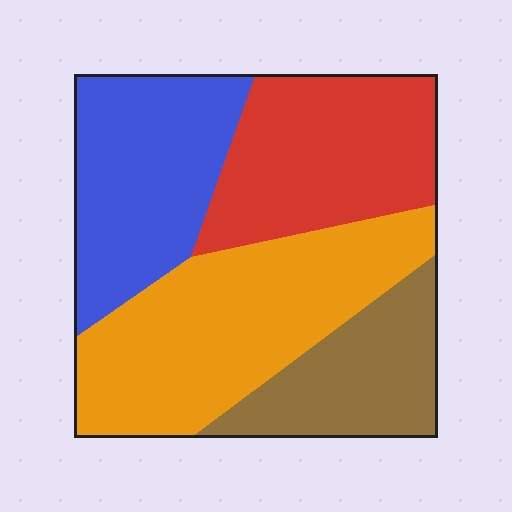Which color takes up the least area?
Brown, at roughly 15%.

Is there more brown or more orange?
Orange.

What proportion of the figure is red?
Red takes up between a sixth and a third of the figure.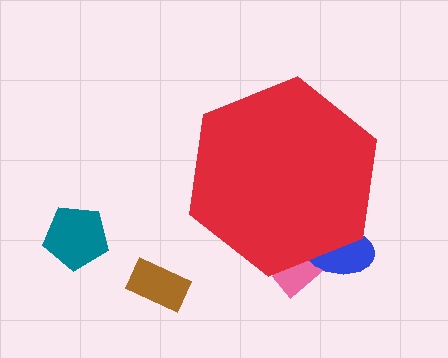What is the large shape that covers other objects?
A red hexagon.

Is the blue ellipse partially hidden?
Yes, the blue ellipse is partially hidden behind the red hexagon.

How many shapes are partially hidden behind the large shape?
2 shapes are partially hidden.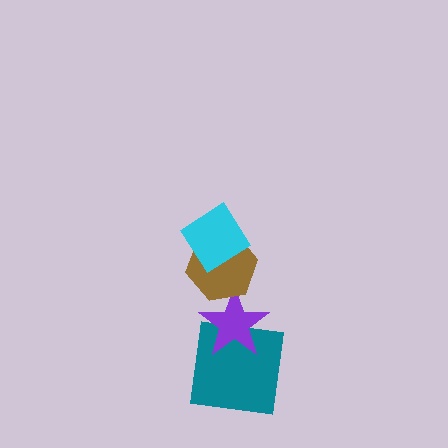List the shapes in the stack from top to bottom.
From top to bottom: the cyan diamond, the brown hexagon, the purple star, the teal square.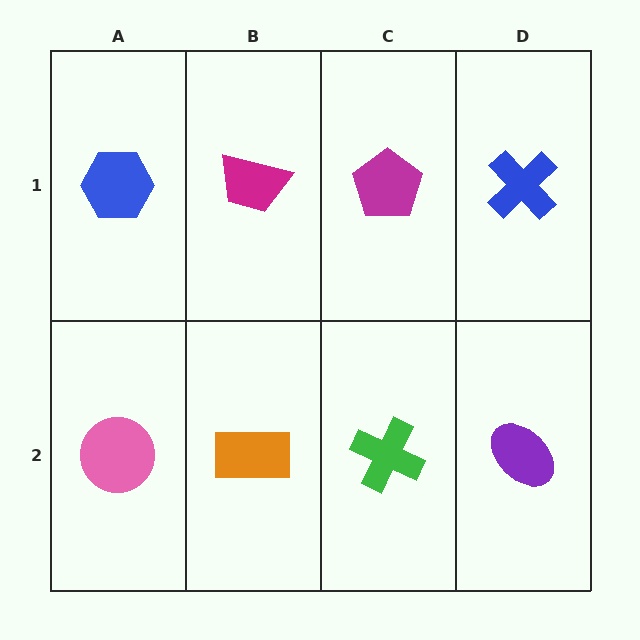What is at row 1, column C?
A magenta pentagon.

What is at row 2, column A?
A pink circle.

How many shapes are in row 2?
4 shapes.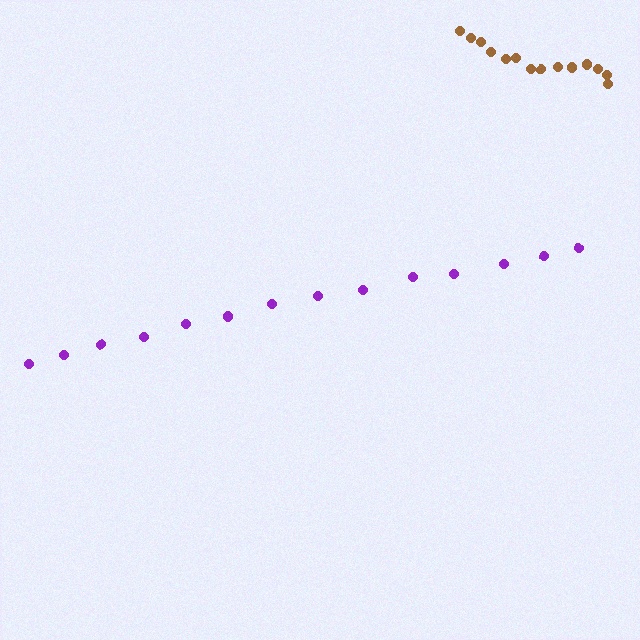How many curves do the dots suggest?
There are 2 distinct paths.